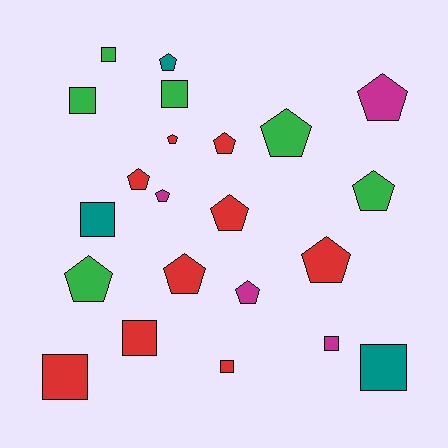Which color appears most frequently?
Red, with 9 objects.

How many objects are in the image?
There are 22 objects.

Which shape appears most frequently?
Pentagon, with 13 objects.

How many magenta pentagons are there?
There are 3 magenta pentagons.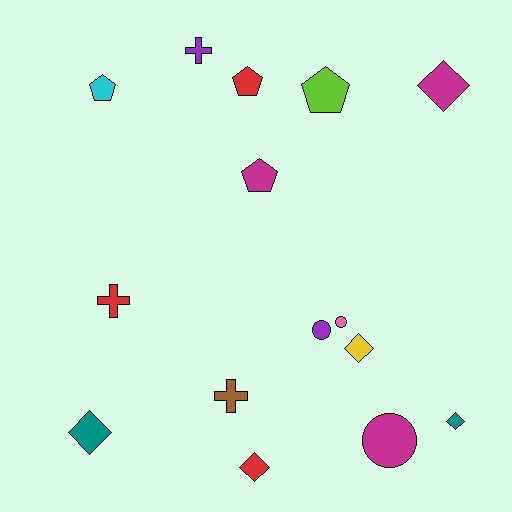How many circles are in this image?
There are 3 circles.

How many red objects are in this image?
There are 3 red objects.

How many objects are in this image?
There are 15 objects.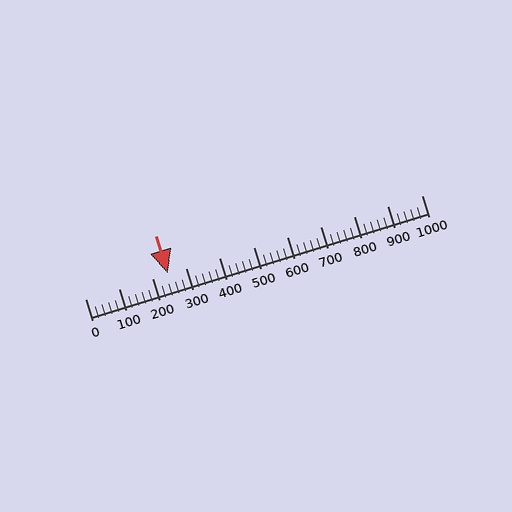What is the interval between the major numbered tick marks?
The major tick marks are spaced 100 units apart.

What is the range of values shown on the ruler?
The ruler shows values from 0 to 1000.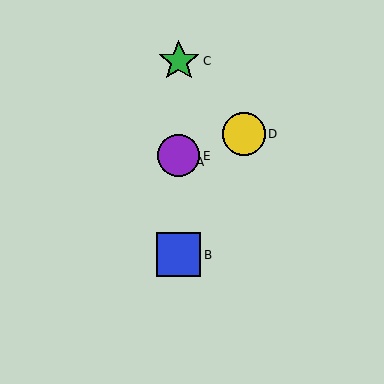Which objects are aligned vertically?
Objects A, B, C, E are aligned vertically.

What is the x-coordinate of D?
Object D is at x≈244.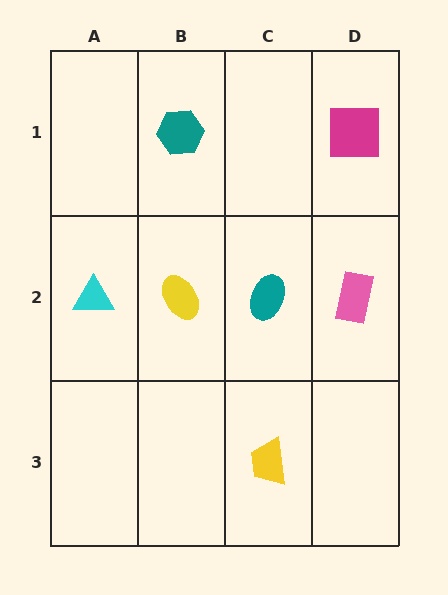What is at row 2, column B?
A yellow ellipse.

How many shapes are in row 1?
2 shapes.